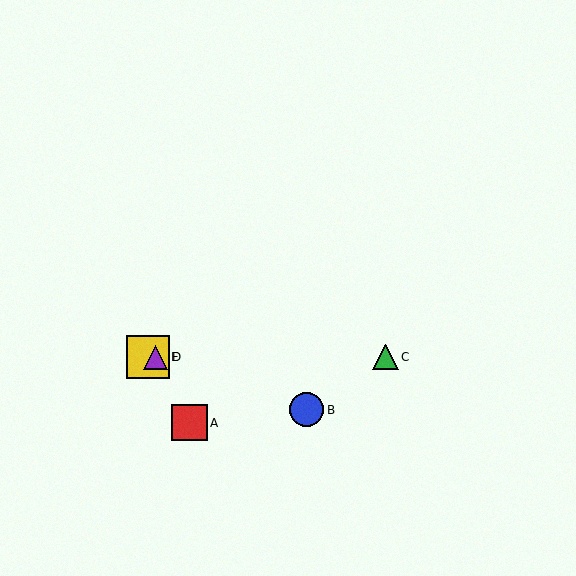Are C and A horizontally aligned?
No, C is at y≈357 and A is at y≈423.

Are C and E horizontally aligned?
Yes, both are at y≈357.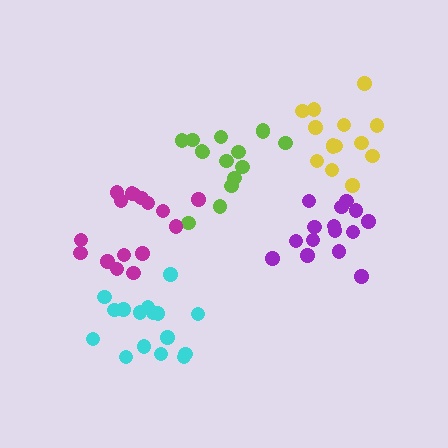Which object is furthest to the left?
The magenta cluster is leftmost.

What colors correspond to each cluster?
The clusters are colored: cyan, lime, yellow, purple, magenta.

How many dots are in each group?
Group 1: 16 dots, Group 2: 15 dots, Group 3: 14 dots, Group 4: 15 dots, Group 5: 16 dots (76 total).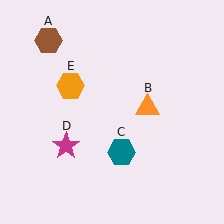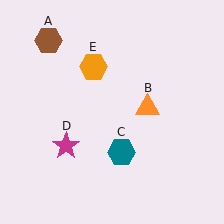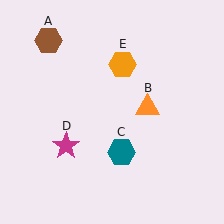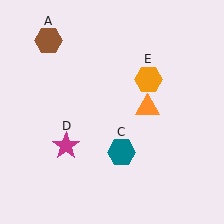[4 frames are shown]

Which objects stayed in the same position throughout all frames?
Brown hexagon (object A) and orange triangle (object B) and teal hexagon (object C) and magenta star (object D) remained stationary.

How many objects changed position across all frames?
1 object changed position: orange hexagon (object E).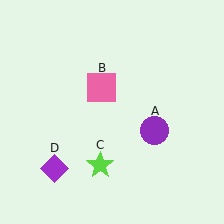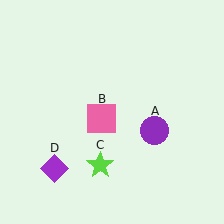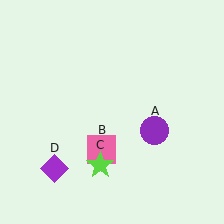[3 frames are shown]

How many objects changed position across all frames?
1 object changed position: pink square (object B).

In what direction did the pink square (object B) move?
The pink square (object B) moved down.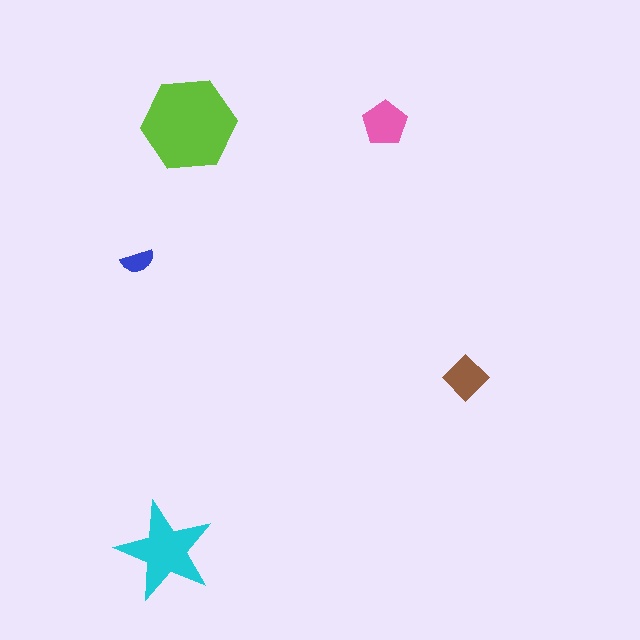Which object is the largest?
The lime hexagon.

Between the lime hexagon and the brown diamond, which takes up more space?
The lime hexagon.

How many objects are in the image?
There are 5 objects in the image.